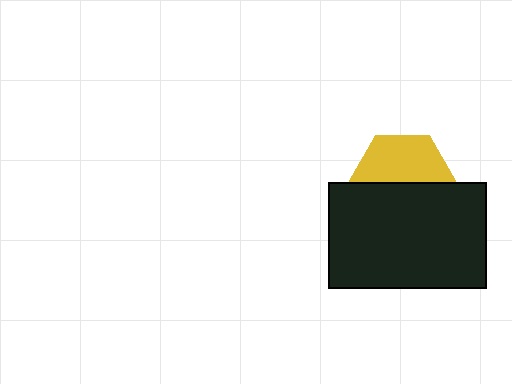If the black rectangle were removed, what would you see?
You would see the complete yellow hexagon.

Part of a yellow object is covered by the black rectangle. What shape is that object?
It is a hexagon.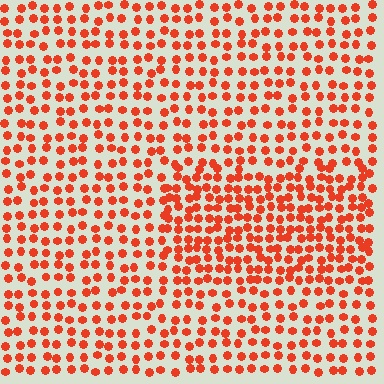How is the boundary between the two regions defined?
The boundary is defined by a change in element density (approximately 1.6x ratio). All elements are the same color, size, and shape.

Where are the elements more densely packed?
The elements are more densely packed inside the rectangle boundary.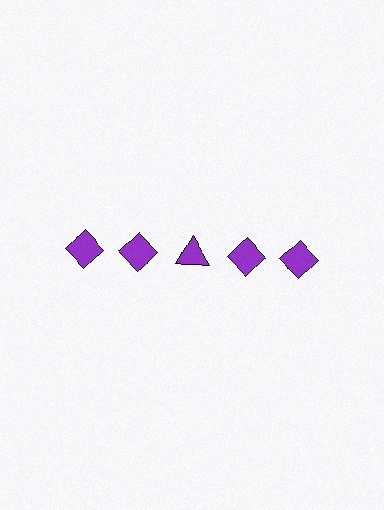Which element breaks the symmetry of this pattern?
The purple triangle in the top row, center column breaks the symmetry. All other shapes are purple diamonds.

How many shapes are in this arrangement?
There are 5 shapes arranged in a grid pattern.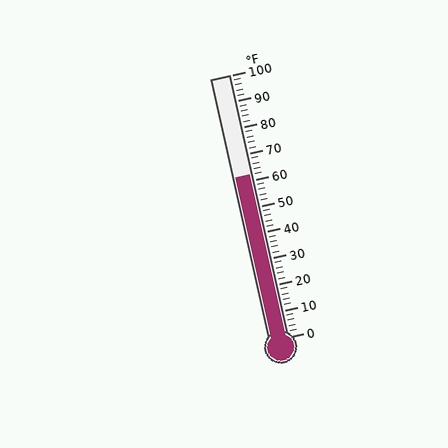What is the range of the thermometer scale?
The thermometer scale ranges from 0°F to 100°F.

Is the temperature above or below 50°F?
The temperature is above 50°F.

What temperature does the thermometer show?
The thermometer shows approximately 62°F.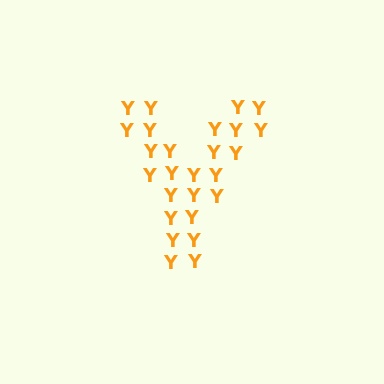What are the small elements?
The small elements are letter Y's.